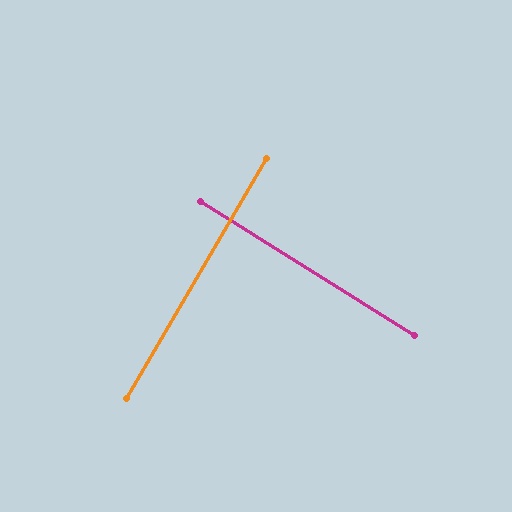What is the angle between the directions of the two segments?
Approximately 88 degrees.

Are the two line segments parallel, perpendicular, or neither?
Perpendicular — they meet at approximately 88°.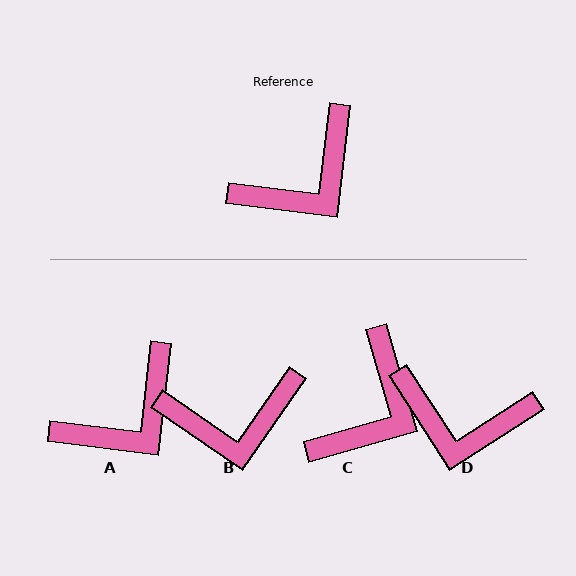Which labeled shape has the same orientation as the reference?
A.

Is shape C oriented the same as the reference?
No, it is off by about 23 degrees.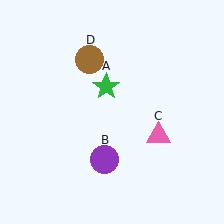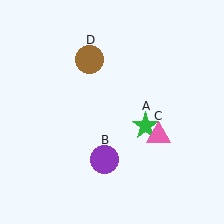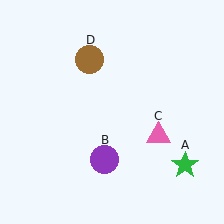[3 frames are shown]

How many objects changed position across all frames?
1 object changed position: green star (object A).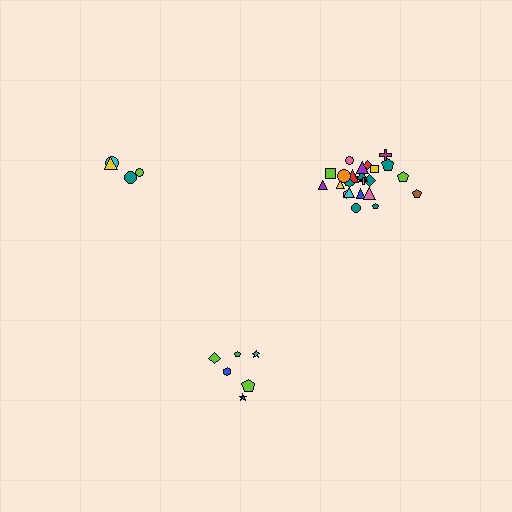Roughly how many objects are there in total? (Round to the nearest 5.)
Roughly 35 objects in total.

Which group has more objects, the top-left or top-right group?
The top-right group.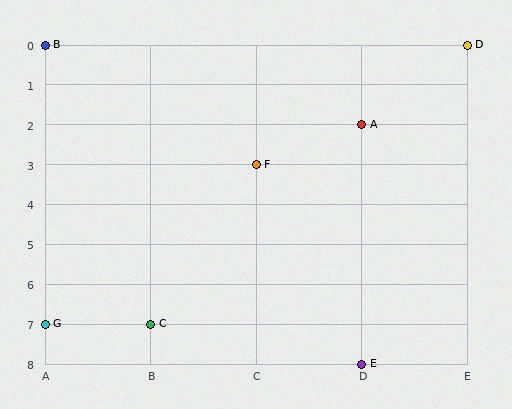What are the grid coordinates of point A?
Point A is at grid coordinates (D, 2).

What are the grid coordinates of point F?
Point F is at grid coordinates (C, 3).